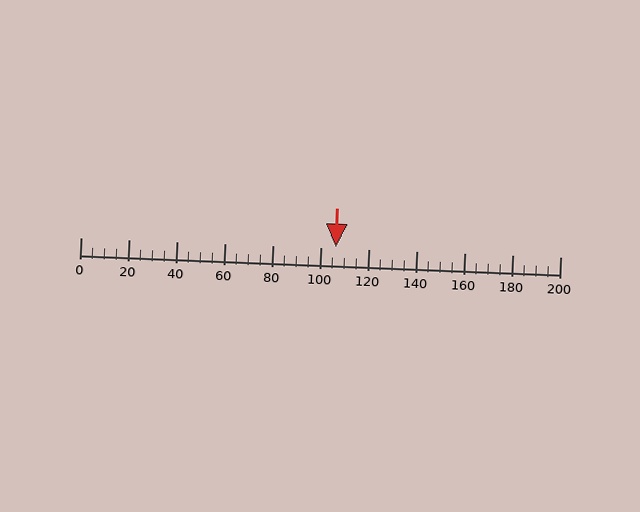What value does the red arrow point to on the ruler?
The red arrow points to approximately 106.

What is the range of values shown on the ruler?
The ruler shows values from 0 to 200.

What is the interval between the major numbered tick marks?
The major tick marks are spaced 20 units apart.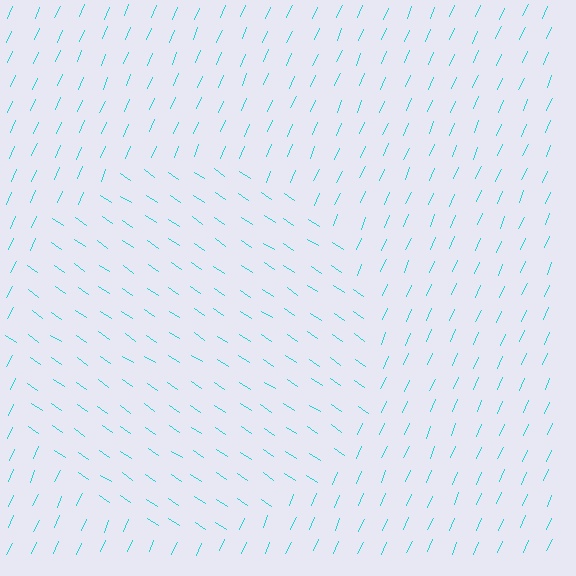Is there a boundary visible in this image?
Yes, there is a texture boundary formed by a change in line orientation.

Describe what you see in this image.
The image is filled with small cyan line segments. A circle region in the image has lines oriented differently from the surrounding lines, creating a visible texture boundary.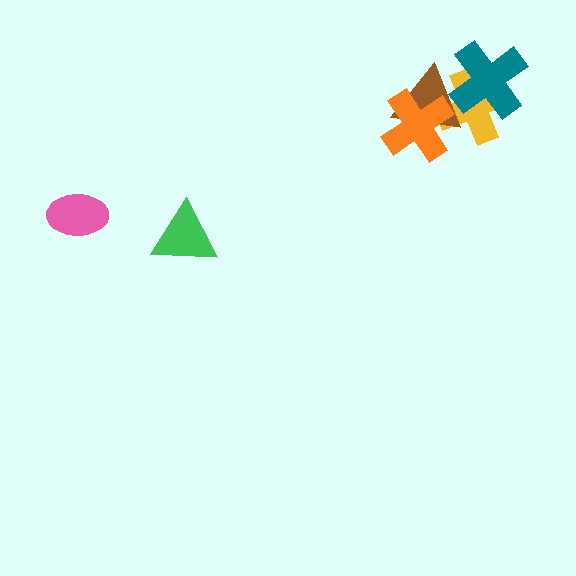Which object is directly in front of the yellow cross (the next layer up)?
The brown triangle is directly in front of the yellow cross.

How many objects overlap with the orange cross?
2 objects overlap with the orange cross.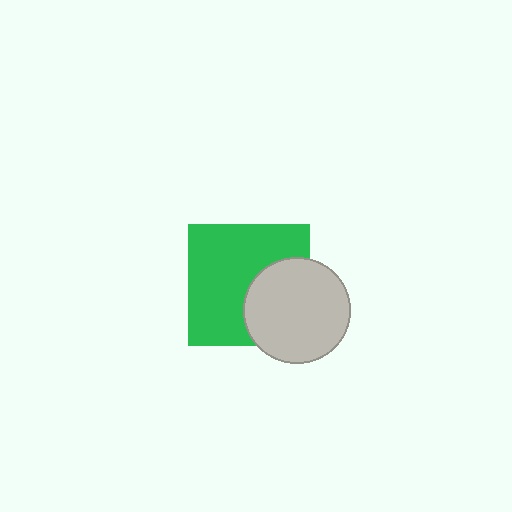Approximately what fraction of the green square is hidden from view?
Roughly 34% of the green square is hidden behind the light gray circle.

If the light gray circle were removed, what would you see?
You would see the complete green square.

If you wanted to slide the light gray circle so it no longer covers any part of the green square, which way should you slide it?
Slide it right — that is the most direct way to separate the two shapes.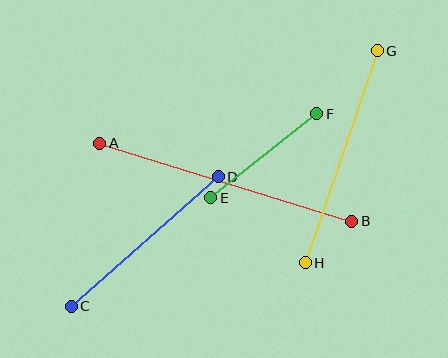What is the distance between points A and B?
The distance is approximately 264 pixels.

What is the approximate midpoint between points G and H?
The midpoint is at approximately (341, 157) pixels.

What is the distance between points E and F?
The distance is approximately 135 pixels.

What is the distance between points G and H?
The distance is approximately 224 pixels.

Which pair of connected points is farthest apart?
Points A and B are farthest apart.